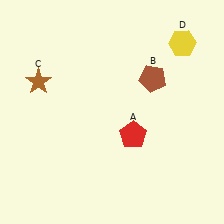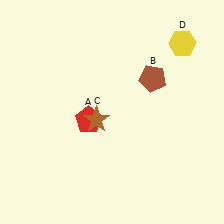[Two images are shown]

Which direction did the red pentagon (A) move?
The red pentagon (A) moved left.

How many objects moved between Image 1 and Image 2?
2 objects moved between the two images.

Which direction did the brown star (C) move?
The brown star (C) moved right.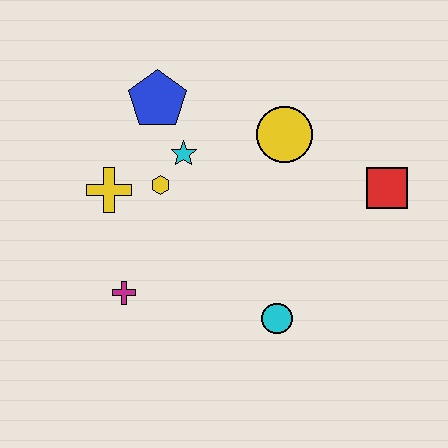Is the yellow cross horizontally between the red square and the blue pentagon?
No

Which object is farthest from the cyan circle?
The blue pentagon is farthest from the cyan circle.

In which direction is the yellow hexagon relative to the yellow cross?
The yellow hexagon is to the right of the yellow cross.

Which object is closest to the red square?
The yellow circle is closest to the red square.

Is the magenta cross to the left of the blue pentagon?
Yes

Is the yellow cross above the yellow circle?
No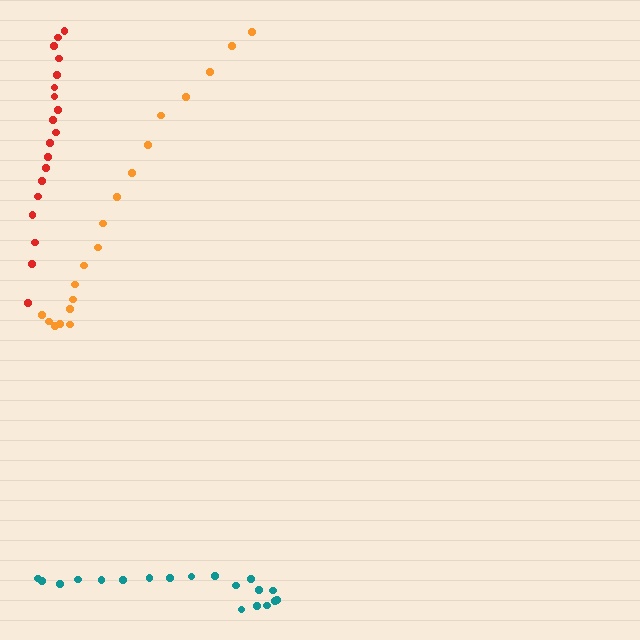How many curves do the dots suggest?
There are 3 distinct paths.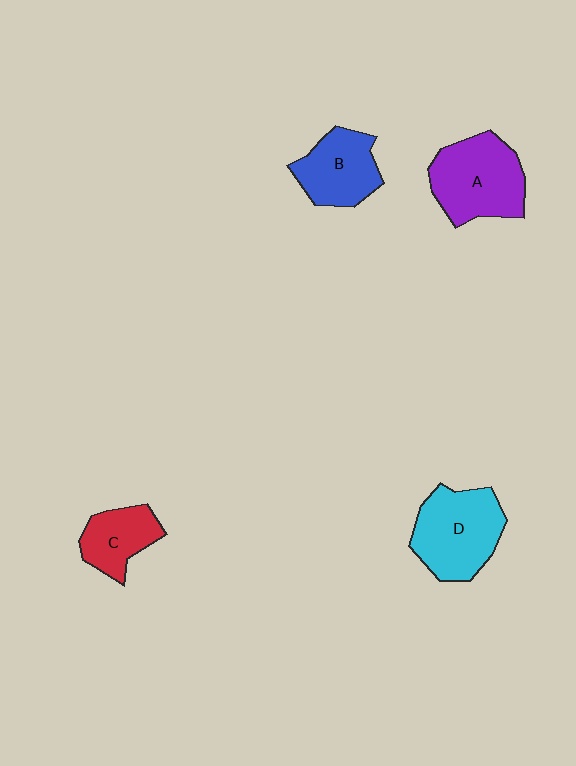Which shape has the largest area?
Shape D (cyan).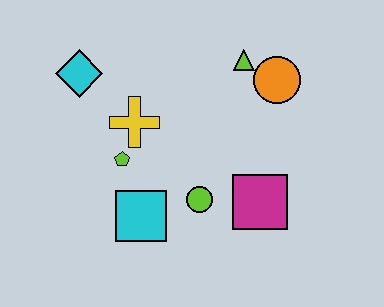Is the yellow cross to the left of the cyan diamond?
No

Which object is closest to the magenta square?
The lime circle is closest to the magenta square.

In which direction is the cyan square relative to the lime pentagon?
The cyan square is below the lime pentagon.